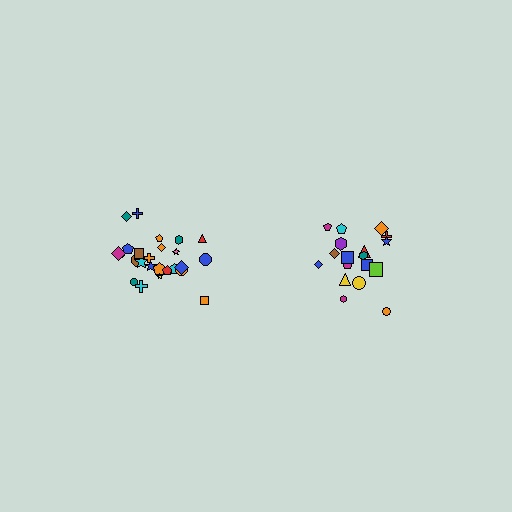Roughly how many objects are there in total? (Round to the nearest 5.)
Roughly 45 objects in total.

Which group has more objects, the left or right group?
The left group.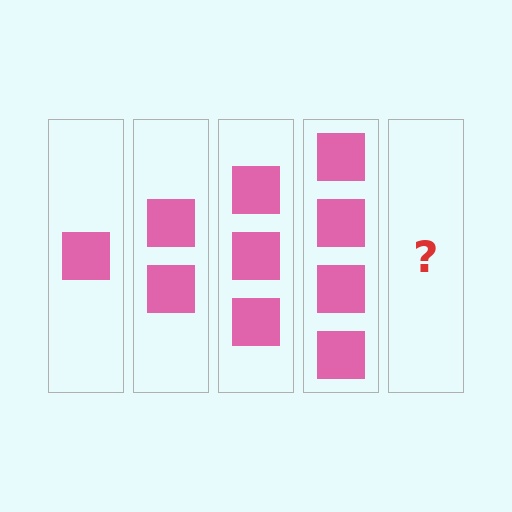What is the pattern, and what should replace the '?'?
The pattern is that each step adds one more square. The '?' should be 5 squares.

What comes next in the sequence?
The next element should be 5 squares.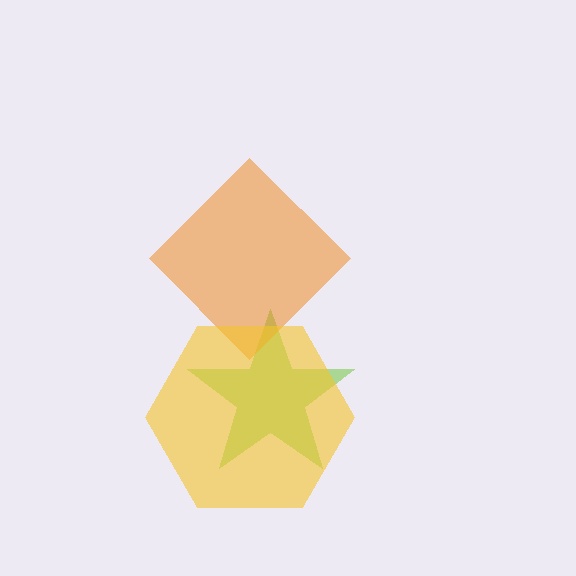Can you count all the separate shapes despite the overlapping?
Yes, there are 3 separate shapes.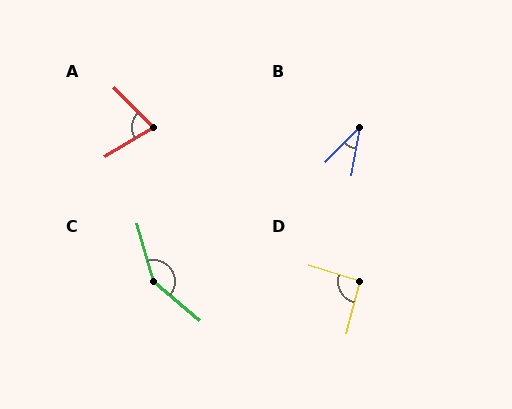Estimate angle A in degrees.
Approximately 77 degrees.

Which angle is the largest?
C, at approximately 145 degrees.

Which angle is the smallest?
B, at approximately 35 degrees.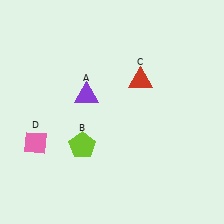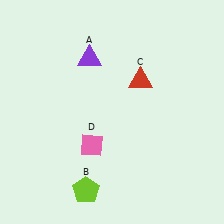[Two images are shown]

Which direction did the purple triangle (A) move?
The purple triangle (A) moved up.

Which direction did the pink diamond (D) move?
The pink diamond (D) moved right.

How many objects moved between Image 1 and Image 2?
3 objects moved between the two images.